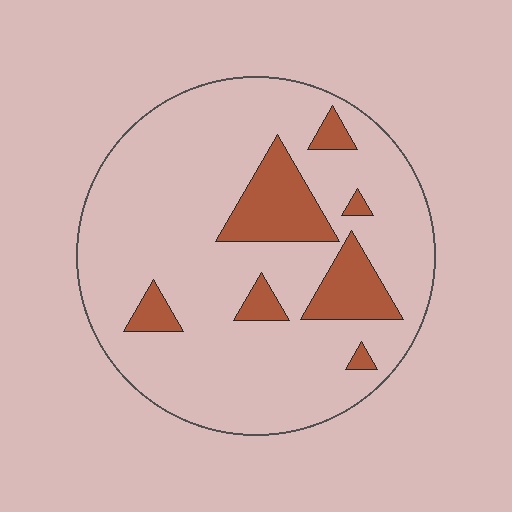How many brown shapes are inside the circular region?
7.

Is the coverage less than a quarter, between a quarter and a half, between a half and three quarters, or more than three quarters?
Less than a quarter.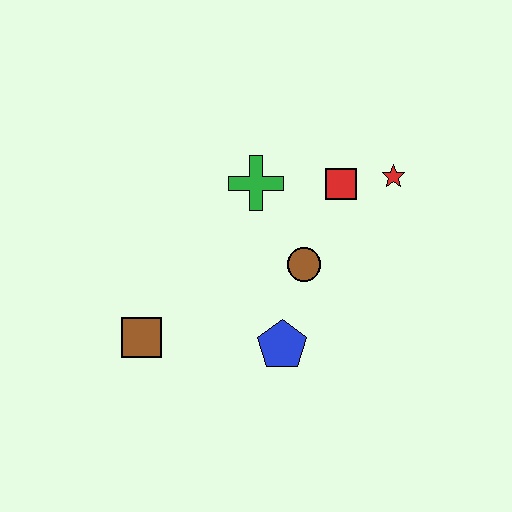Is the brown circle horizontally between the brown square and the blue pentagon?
No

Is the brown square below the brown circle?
Yes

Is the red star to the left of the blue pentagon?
No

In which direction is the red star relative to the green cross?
The red star is to the right of the green cross.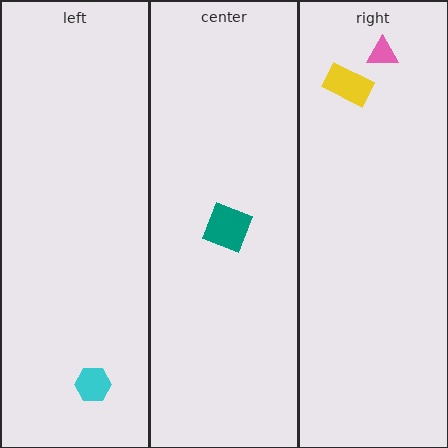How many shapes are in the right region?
2.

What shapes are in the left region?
The cyan hexagon.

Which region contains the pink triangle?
The right region.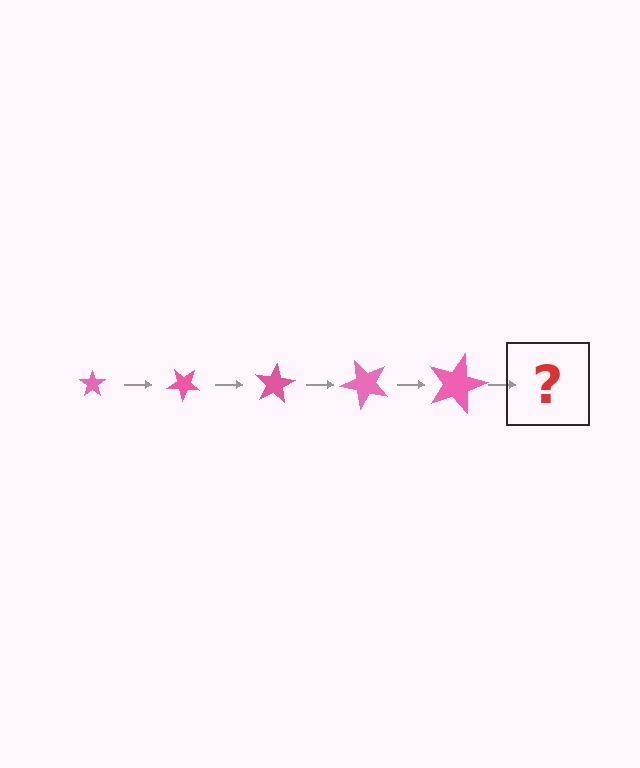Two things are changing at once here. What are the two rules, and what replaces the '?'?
The two rules are that the star grows larger each step and it rotates 40 degrees each step. The '?' should be a star, larger than the previous one and rotated 200 degrees from the start.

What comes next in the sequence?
The next element should be a star, larger than the previous one and rotated 200 degrees from the start.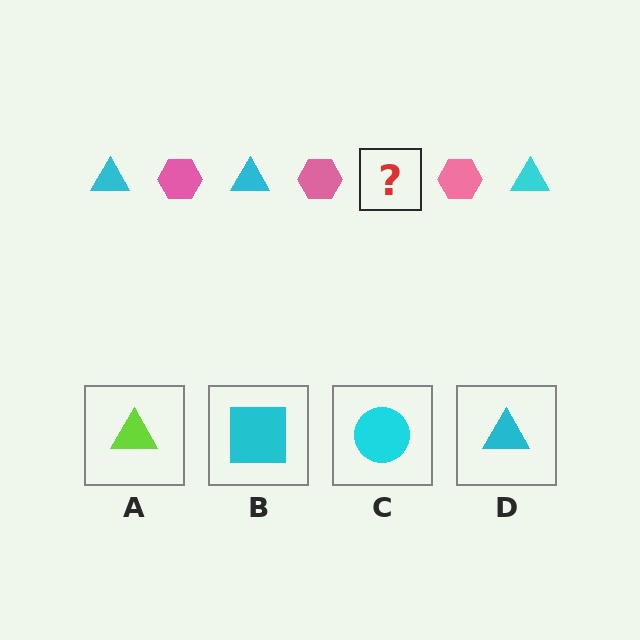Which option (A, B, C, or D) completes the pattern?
D.